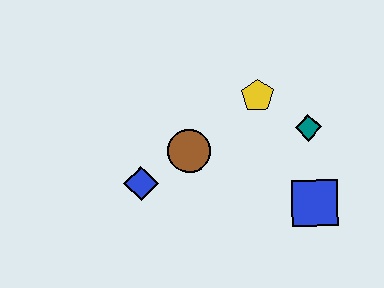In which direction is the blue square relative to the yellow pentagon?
The blue square is below the yellow pentagon.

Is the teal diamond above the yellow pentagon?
No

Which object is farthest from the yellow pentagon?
The blue diamond is farthest from the yellow pentagon.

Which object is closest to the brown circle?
The blue diamond is closest to the brown circle.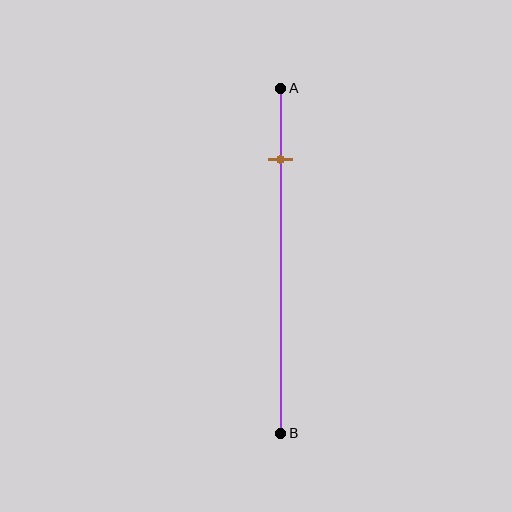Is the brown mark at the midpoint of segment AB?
No, the mark is at about 20% from A, not at the 50% midpoint.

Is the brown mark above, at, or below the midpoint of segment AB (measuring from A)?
The brown mark is above the midpoint of segment AB.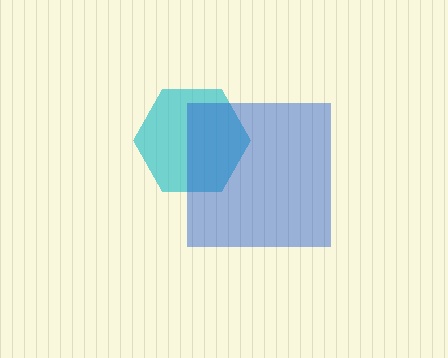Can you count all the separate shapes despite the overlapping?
Yes, there are 2 separate shapes.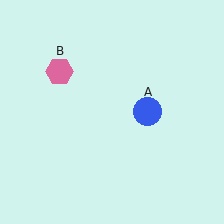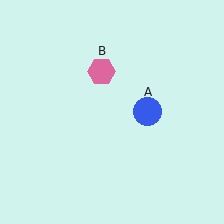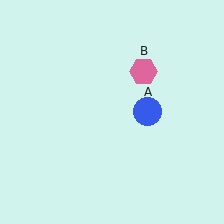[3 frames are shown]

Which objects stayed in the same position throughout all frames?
Blue circle (object A) remained stationary.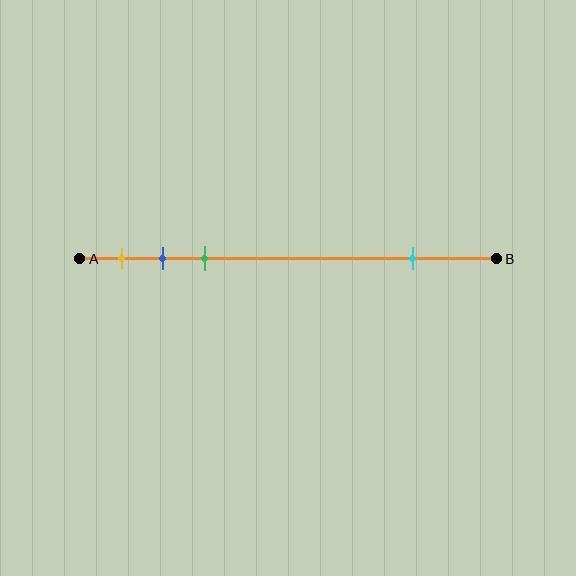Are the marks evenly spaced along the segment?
No, the marks are not evenly spaced.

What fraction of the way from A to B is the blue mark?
The blue mark is approximately 20% (0.2) of the way from A to B.